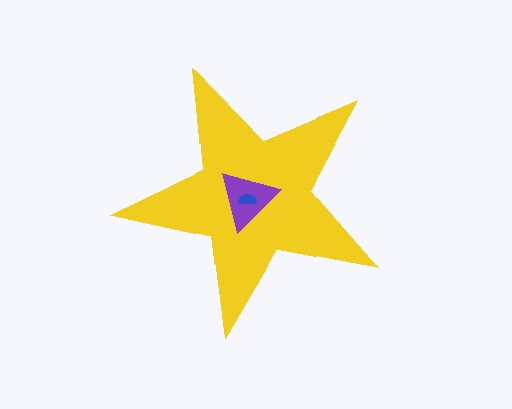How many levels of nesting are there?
3.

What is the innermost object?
The blue semicircle.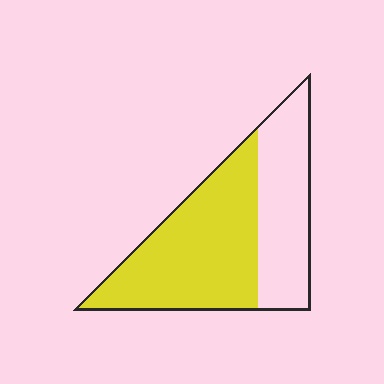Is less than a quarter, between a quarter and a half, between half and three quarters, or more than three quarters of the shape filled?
Between half and three quarters.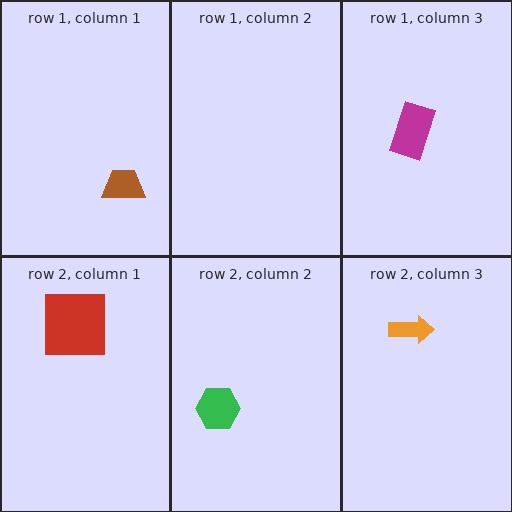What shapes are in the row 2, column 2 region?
The green hexagon.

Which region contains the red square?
The row 2, column 1 region.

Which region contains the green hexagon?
The row 2, column 2 region.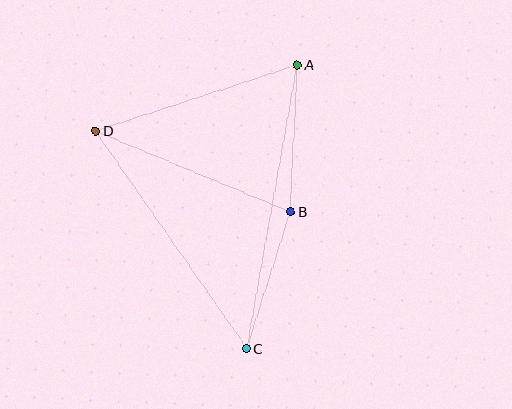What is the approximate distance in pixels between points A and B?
The distance between A and B is approximately 147 pixels.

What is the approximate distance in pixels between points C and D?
The distance between C and D is approximately 265 pixels.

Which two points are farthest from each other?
Points A and C are farthest from each other.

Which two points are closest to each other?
Points B and C are closest to each other.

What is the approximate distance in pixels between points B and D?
The distance between B and D is approximately 211 pixels.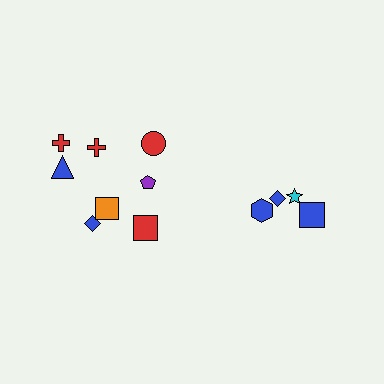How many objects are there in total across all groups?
There are 12 objects.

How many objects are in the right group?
There are 4 objects.